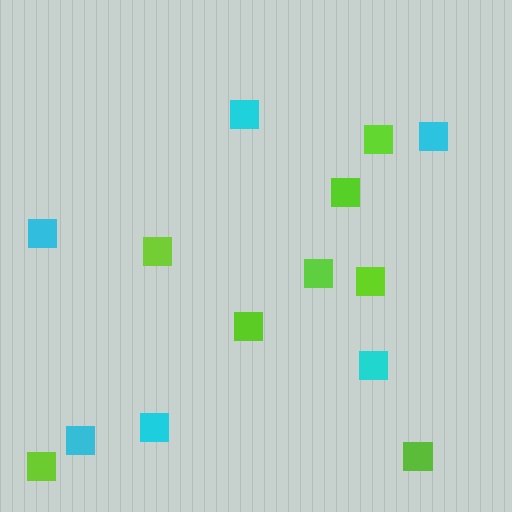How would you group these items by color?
There are 2 groups: one group of lime squares (8) and one group of cyan squares (6).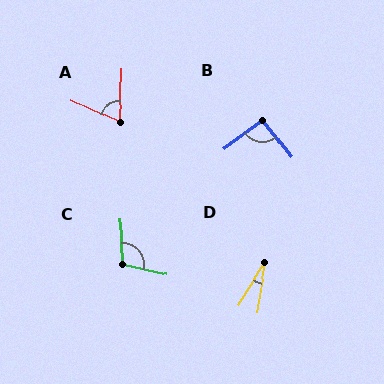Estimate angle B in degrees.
Approximately 92 degrees.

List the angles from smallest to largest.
D (23°), A (69°), B (92°), C (106°).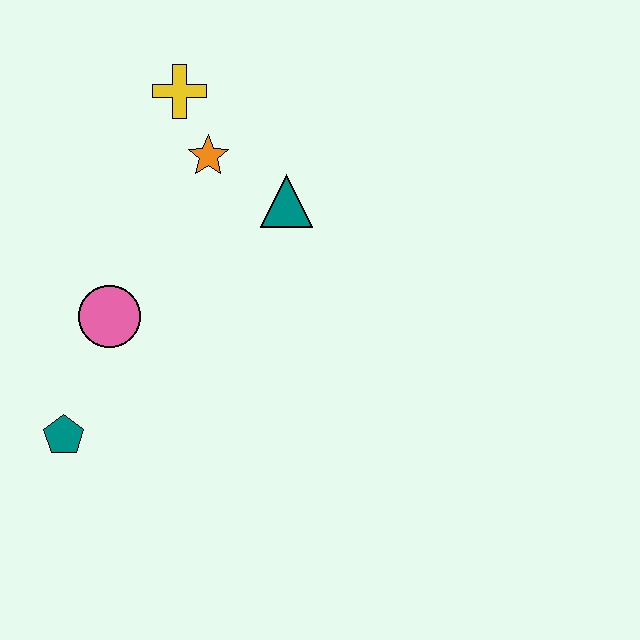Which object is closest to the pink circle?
The teal pentagon is closest to the pink circle.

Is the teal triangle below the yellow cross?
Yes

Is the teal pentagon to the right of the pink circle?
No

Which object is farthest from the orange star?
The teal pentagon is farthest from the orange star.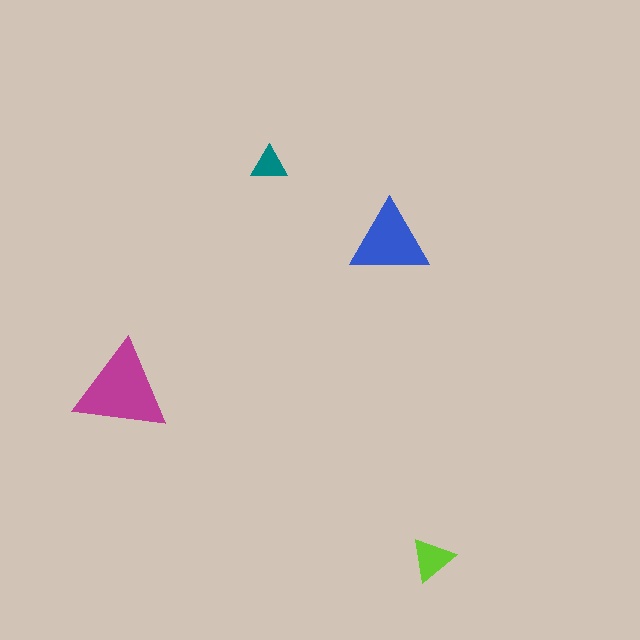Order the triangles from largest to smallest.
the magenta one, the blue one, the lime one, the teal one.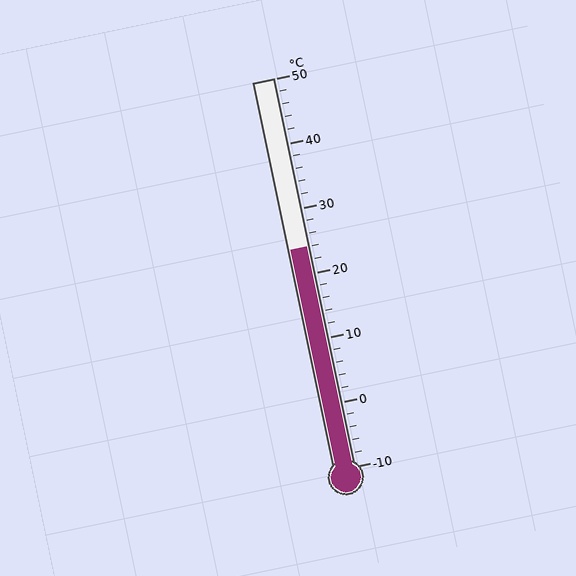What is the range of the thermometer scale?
The thermometer scale ranges from -10°C to 50°C.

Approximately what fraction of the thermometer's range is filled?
The thermometer is filled to approximately 55% of its range.